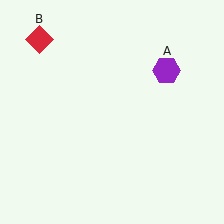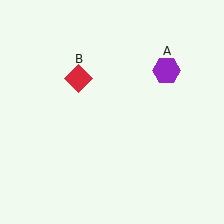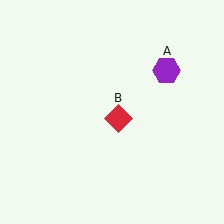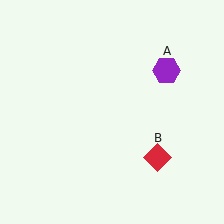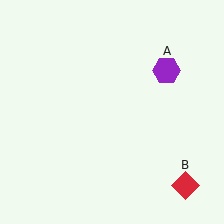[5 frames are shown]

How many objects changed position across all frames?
1 object changed position: red diamond (object B).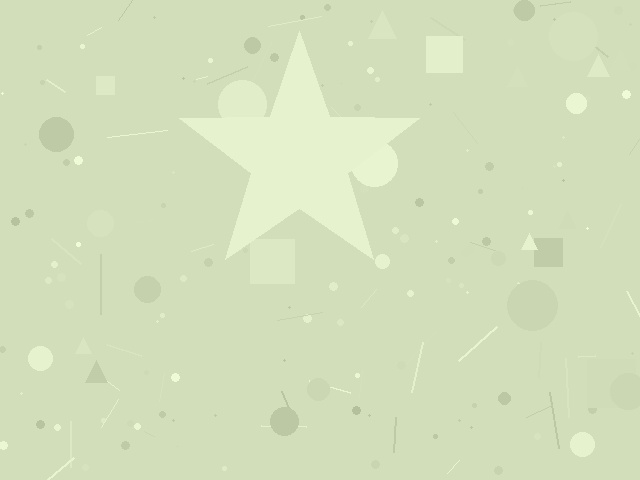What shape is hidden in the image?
A star is hidden in the image.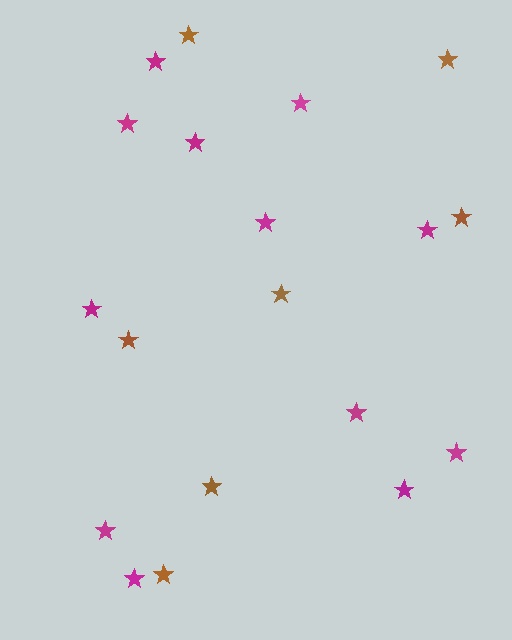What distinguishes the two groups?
There are 2 groups: one group of brown stars (7) and one group of magenta stars (12).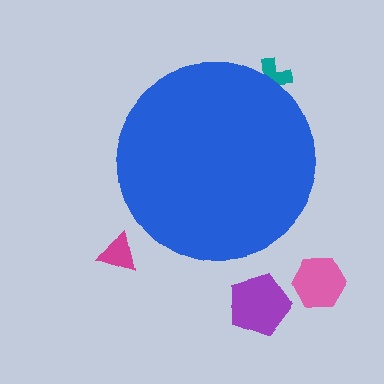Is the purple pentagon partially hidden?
No, the purple pentagon is fully visible.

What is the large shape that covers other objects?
A blue circle.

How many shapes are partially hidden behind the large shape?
1 shape is partially hidden.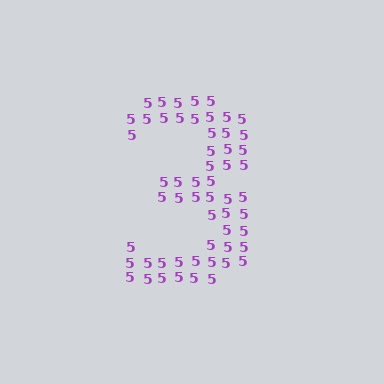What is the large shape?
The large shape is the digit 3.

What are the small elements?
The small elements are digit 5's.